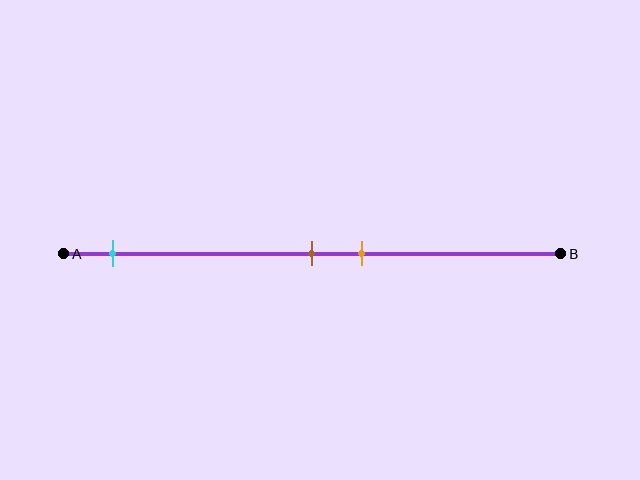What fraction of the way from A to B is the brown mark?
The brown mark is approximately 50% (0.5) of the way from A to B.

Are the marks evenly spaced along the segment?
No, the marks are not evenly spaced.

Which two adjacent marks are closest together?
The brown and orange marks are the closest adjacent pair.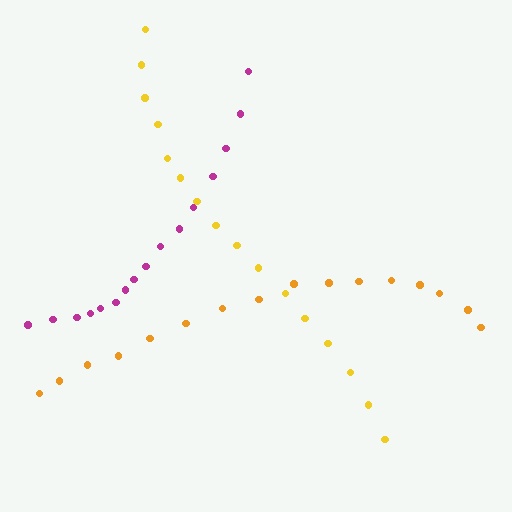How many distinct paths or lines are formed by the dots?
There are 3 distinct paths.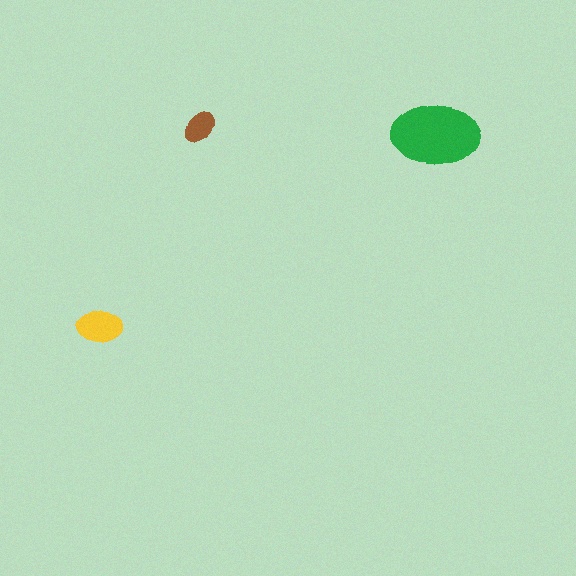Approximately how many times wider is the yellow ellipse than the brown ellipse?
About 1.5 times wider.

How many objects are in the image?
There are 3 objects in the image.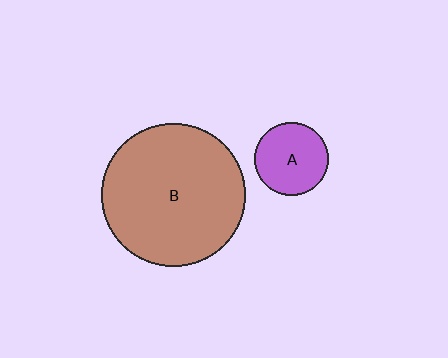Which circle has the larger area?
Circle B (brown).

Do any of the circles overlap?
No, none of the circles overlap.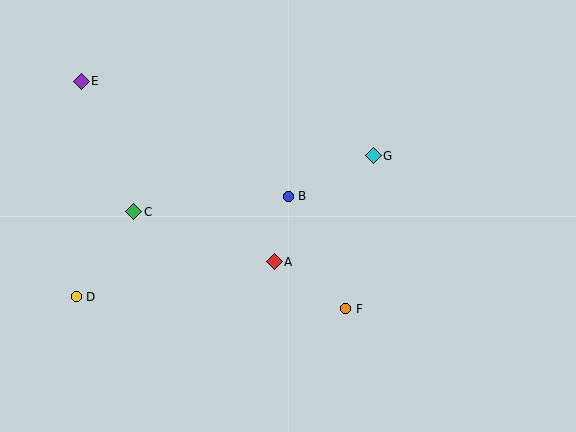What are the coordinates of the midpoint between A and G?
The midpoint between A and G is at (324, 209).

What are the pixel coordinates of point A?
Point A is at (274, 262).